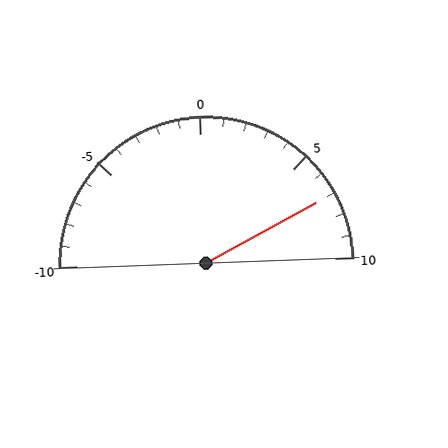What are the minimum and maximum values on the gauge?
The gauge ranges from -10 to 10.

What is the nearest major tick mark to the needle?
The nearest major tick mark is 5.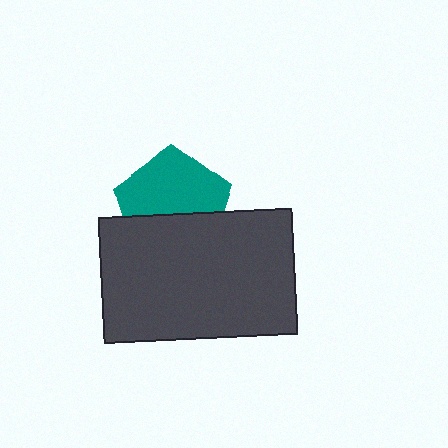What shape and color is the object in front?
The object in front is a dark gray rectangle.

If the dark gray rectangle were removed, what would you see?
You would see the complete teal pentagon.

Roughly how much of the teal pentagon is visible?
About half of it is visible (roughly 59%).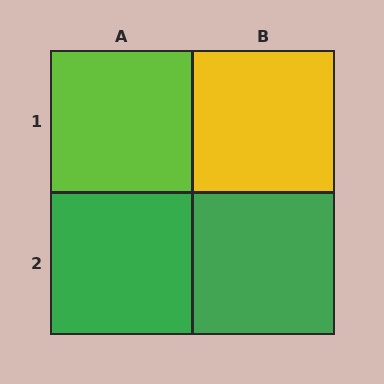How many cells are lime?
1 cell is lime.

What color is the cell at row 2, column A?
Green.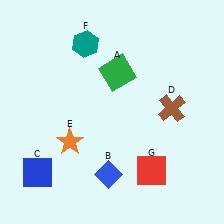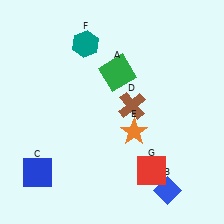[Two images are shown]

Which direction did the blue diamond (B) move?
The blue diamond (B) moved right.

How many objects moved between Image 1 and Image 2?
3 objects moved between the two images.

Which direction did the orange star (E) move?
The orange star (E) moved right.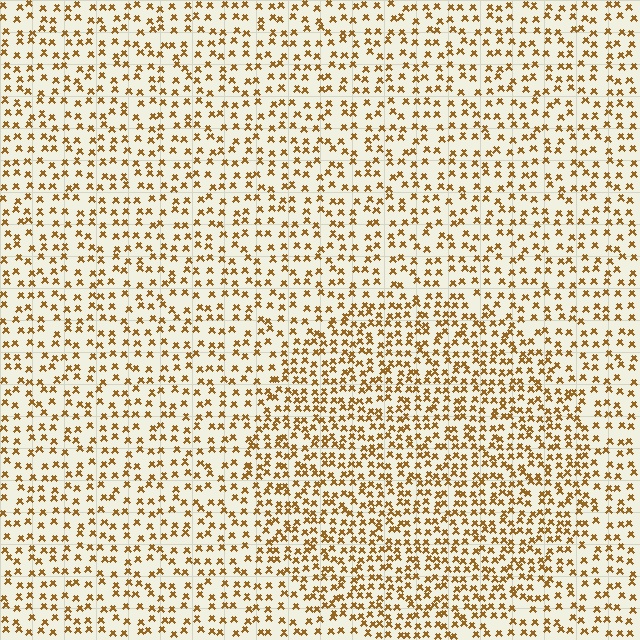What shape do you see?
I see a circle.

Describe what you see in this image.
The image contains small brown elements arranged at two different densities. A circle-shaped region is visible where the elements are more densely packed than the surrounding area.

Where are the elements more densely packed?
The elements are more densely packed inside the circle boundary.